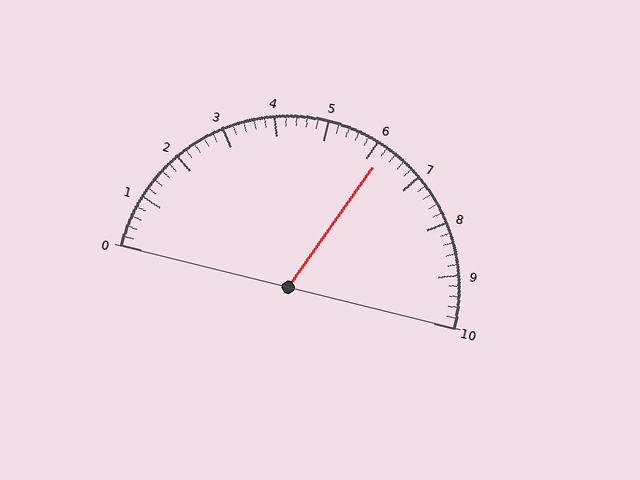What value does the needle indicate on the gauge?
The needle indicates approximately 6.2.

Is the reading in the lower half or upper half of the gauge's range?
The reading is in the upper half of the range (0 to 10).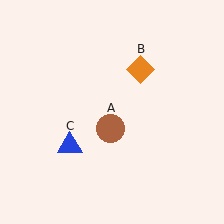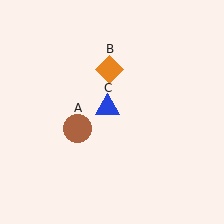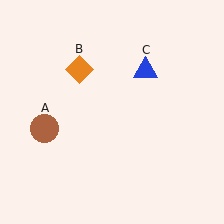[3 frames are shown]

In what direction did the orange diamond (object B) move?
The orange diamond (object B) moved left.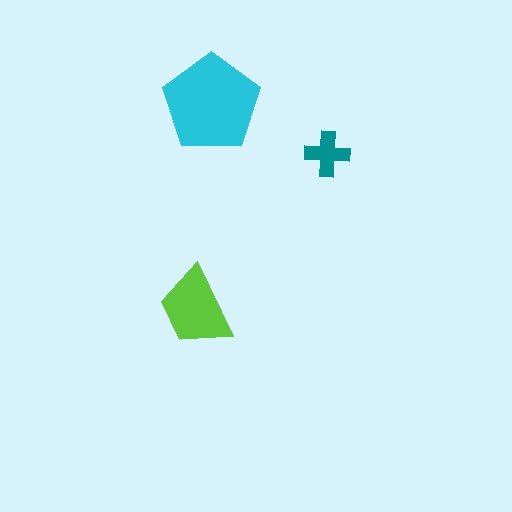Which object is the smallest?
The teal cross.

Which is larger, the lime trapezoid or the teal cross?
The lime trapezoid.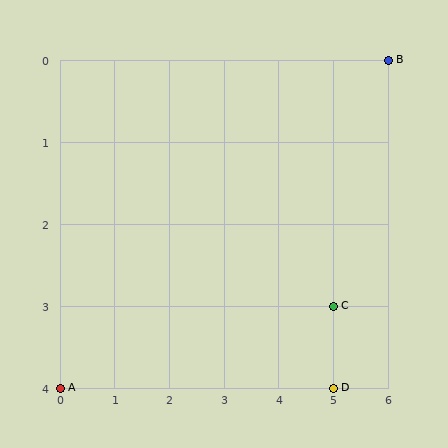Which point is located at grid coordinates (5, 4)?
Point D is at (5, 4).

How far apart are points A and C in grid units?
Points A and C are 5 columns and 1 row apart (about 5.1 grid units diagonally).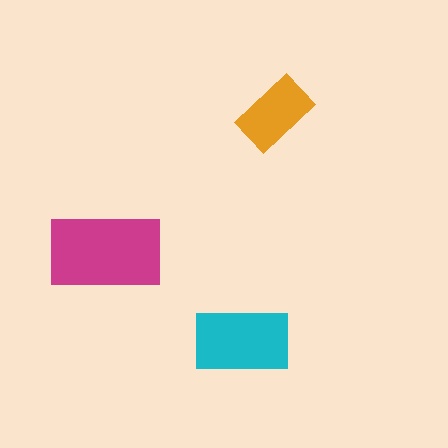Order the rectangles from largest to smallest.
the magenta one, the cyan one, the orange one.